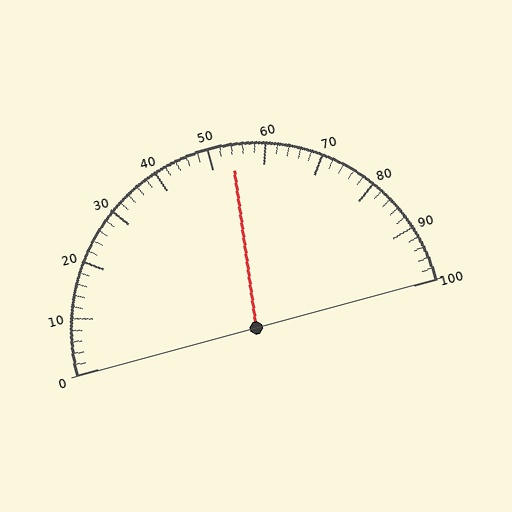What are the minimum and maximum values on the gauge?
The gauge ranges from 0 to 100.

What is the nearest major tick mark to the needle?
The nearest major tick mark is 50.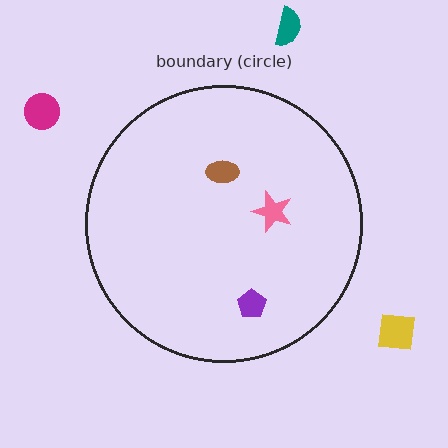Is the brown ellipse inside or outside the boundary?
Inside.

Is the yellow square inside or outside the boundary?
Outside.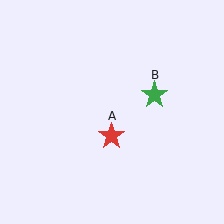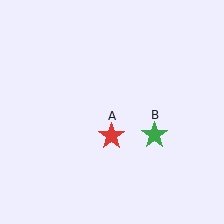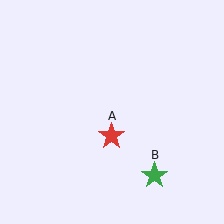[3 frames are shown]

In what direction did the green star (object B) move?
The green star (object B) moved down.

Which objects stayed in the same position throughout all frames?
Red star (object A) remained stationary.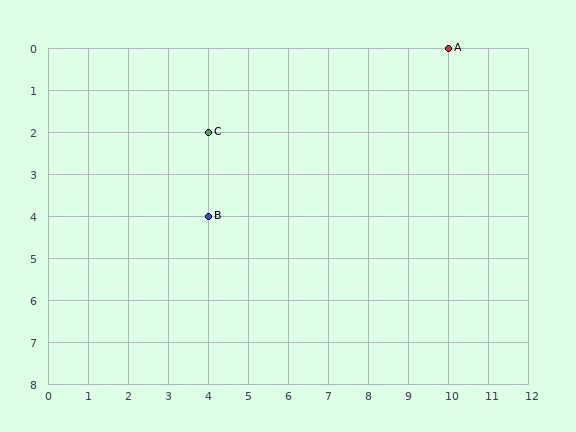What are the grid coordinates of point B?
Point B is at grid coordinates (4, 4).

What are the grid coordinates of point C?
Point C is at grid coordinates (4, 2).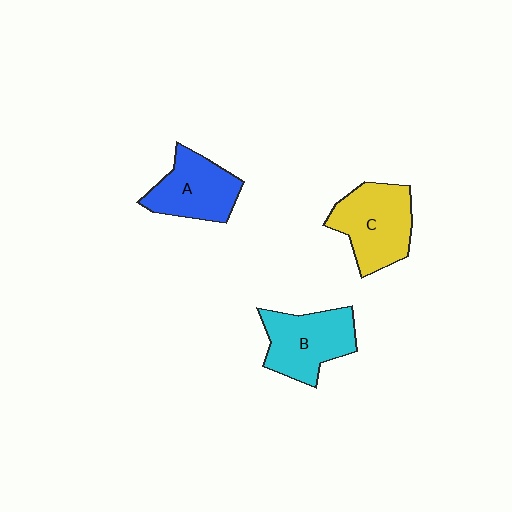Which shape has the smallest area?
Shape A (blue).